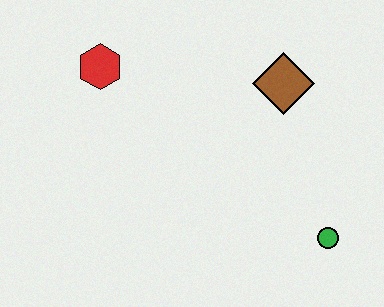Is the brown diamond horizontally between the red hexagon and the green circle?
Yes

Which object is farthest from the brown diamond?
The red hexagon is farthest from the brown diamond.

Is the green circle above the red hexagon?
No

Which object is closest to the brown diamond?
The green circle is closest to the brown diamond.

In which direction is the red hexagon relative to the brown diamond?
The red hexagon is to the left of the brown diamond.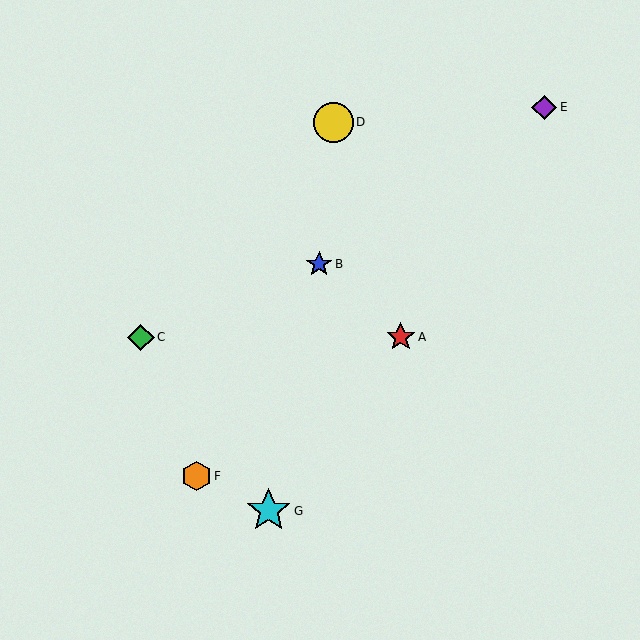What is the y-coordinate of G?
Object G is at y≈511.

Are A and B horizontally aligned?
No, A is at y≈337 and B is at y≈264.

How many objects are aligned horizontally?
2 objects (A, C) are aligned horizontally.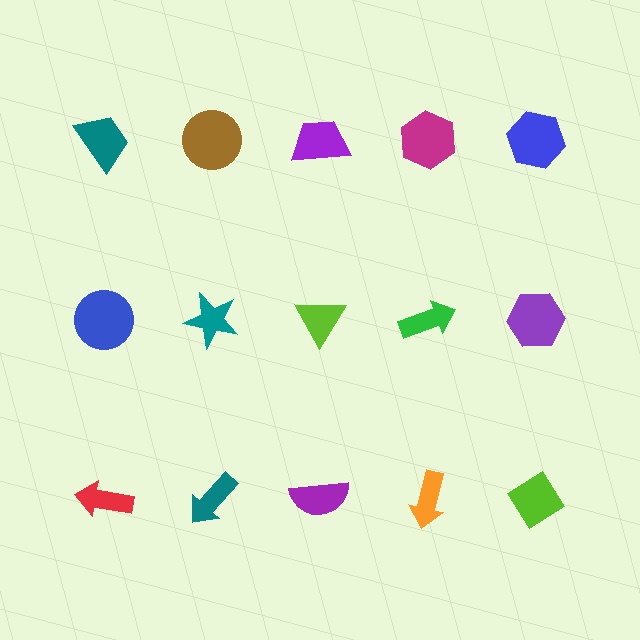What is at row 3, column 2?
A teal arrow.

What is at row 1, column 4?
A magenta hexagon.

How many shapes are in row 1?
5 shapes.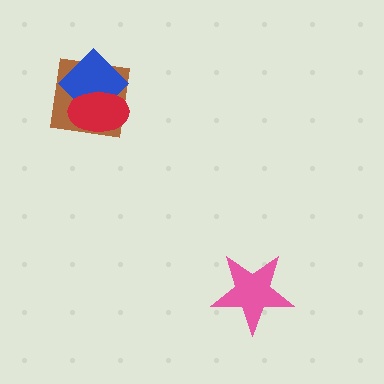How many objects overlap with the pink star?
0 objects overlap with the pink star.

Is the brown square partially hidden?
Yes, it is partially covered by another shape.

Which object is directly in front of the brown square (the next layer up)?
The blue diamond is directly in front of the brown square.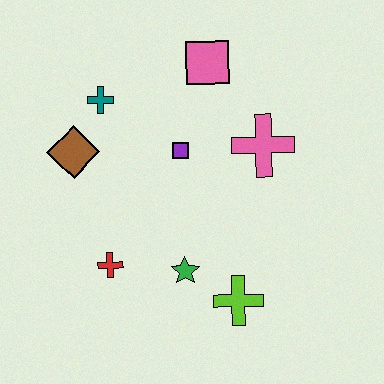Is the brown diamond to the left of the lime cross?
Yes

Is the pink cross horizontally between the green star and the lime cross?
No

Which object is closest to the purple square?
The pink cross is closest to the purple square.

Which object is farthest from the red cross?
The pink square is farthest from the red cross.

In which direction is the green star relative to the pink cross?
The green star is below the pink cross.